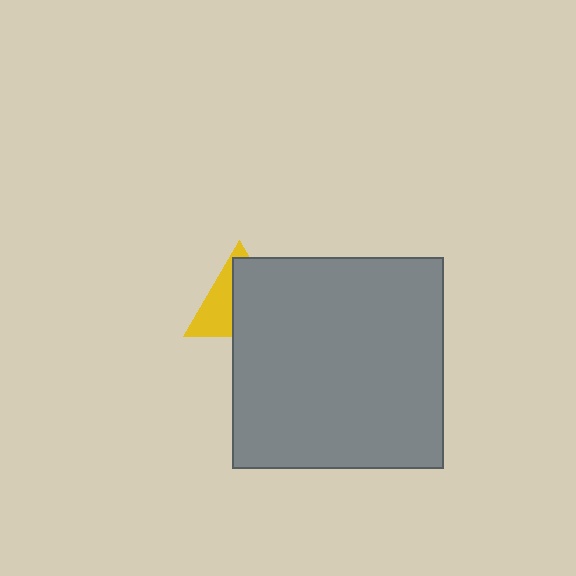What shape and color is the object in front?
The object in front is a gray square.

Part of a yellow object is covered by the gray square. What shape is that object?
It is a triangle.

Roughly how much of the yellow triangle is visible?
A small part of it is visible (roughly 40%).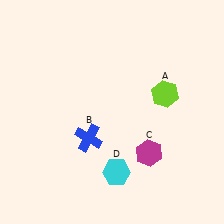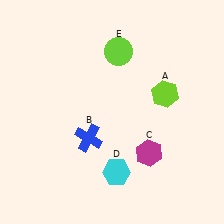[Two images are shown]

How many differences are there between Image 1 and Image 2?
There is 1 difference between the two images.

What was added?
A lime circle (E) was added in Image 2.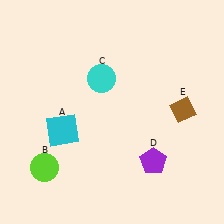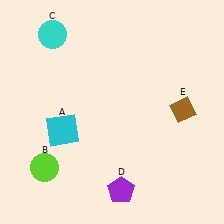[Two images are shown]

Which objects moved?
The objects that moved are: the cyan circle (C), the purple pentagon (D).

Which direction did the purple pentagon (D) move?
The purple pentagon (D) moved left.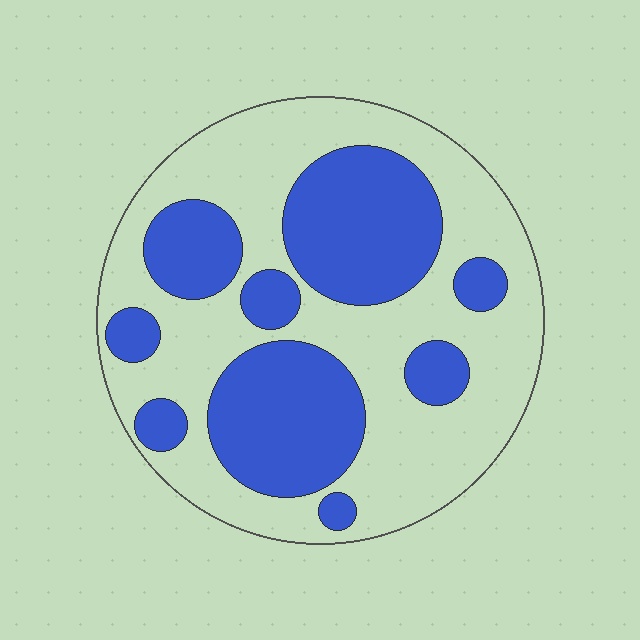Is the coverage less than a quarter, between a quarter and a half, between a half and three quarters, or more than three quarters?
Between a quarter and a half.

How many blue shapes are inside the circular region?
9.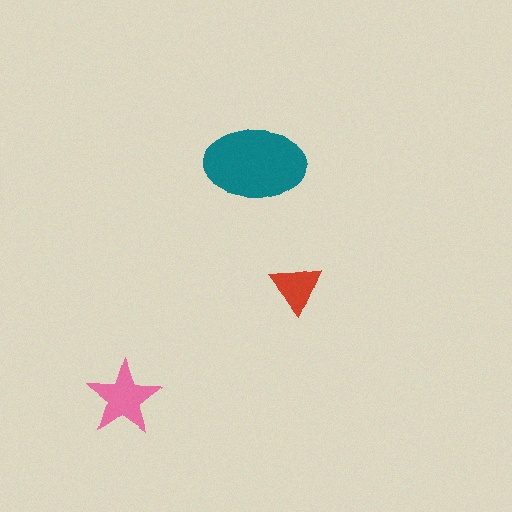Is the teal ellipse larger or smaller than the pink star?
Larger.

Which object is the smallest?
The red triangle.